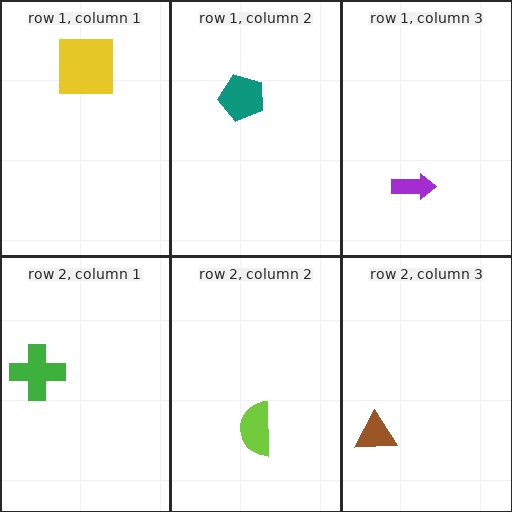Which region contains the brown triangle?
The row 2, column 3 region.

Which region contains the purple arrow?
The row 1, column 3 region.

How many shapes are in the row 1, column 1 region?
1.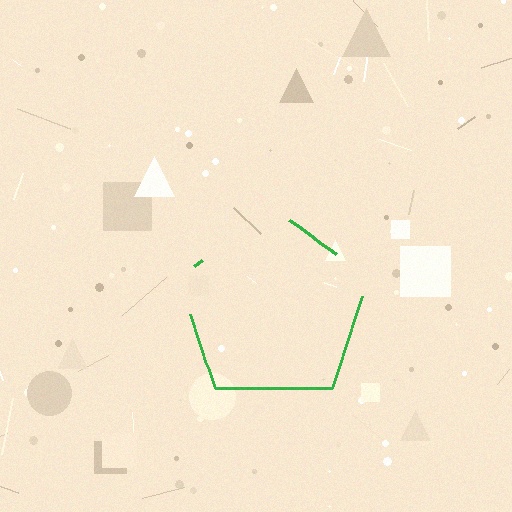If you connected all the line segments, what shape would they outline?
They would outline a pentagon.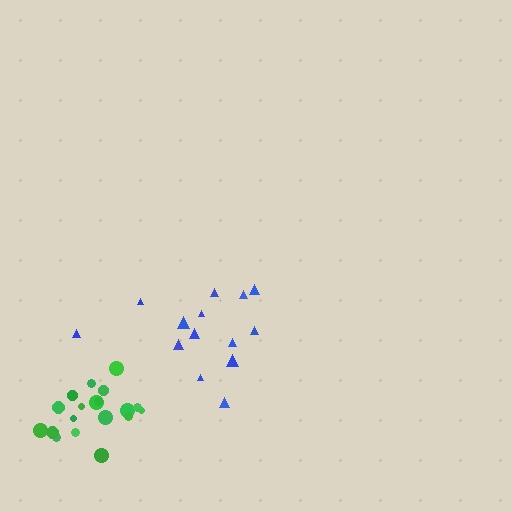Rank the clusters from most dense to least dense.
green, blue.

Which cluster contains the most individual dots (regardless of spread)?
Green (19).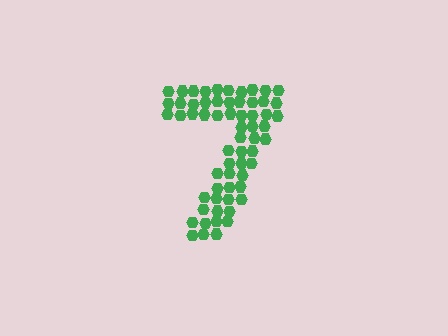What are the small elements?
The small elements are hexagons.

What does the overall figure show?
The overall figure shows the digit 7.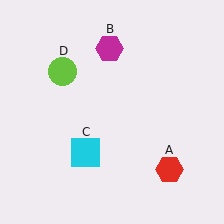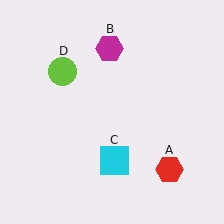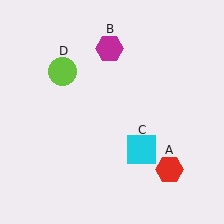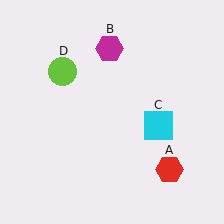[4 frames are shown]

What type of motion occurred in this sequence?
The cyan square (object C) rotated counterclockwise around the center of the scene.